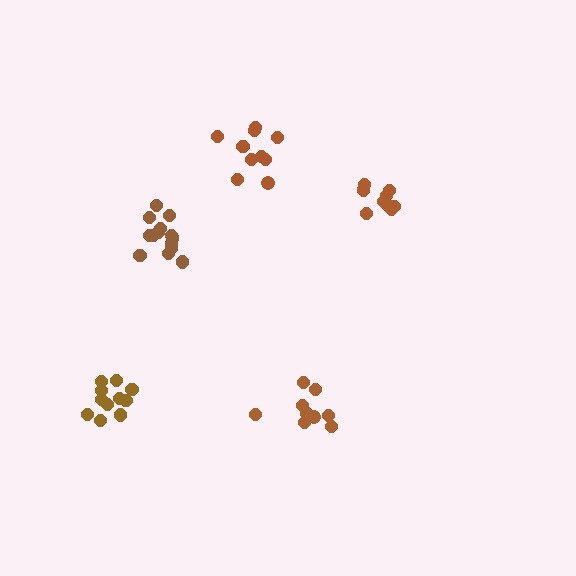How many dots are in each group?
Group 1: 9 dots, Group 2: 10 dots, Group 3: 11 dots, Group 4: 14 dots, Group 5: 9 dots (53 total).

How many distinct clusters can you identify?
There are 5 distinct clusters.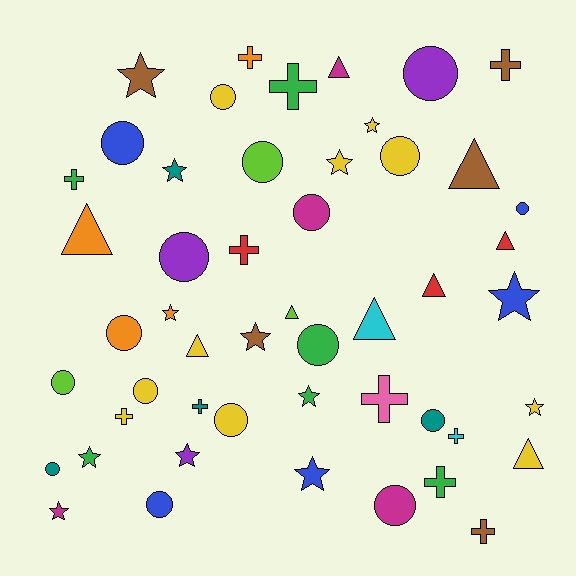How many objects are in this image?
There are 50 objects.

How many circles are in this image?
There are 17 circles.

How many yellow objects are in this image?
There are 10 yellow objects.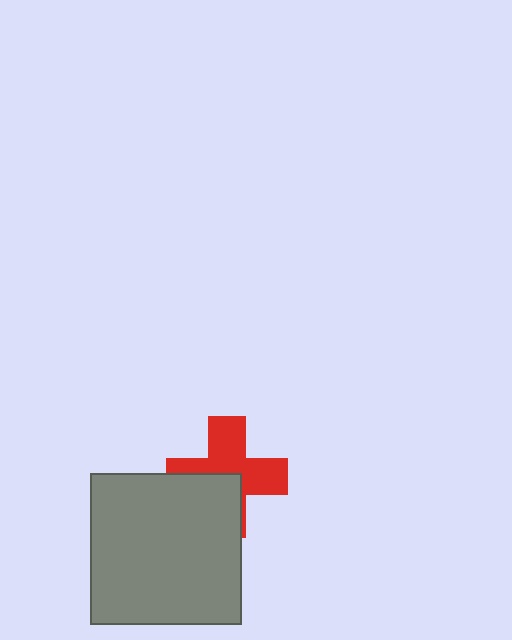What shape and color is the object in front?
The object in front is a gray square.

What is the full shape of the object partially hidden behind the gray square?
The partially hidden object is a red cross.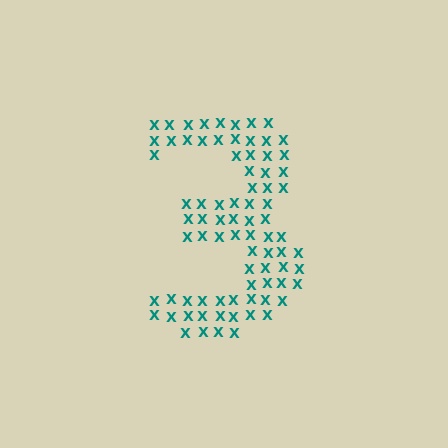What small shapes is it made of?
It is made of small letter X's.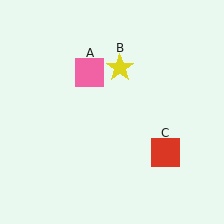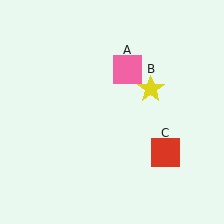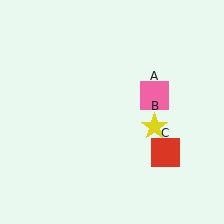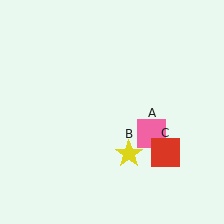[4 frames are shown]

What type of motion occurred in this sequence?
The pink square (object A), yellow star (object B) rotated clockwise around the center of the scene.